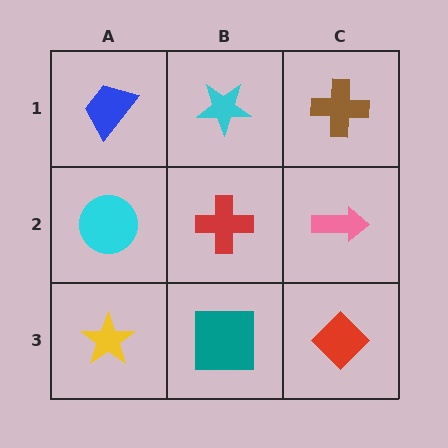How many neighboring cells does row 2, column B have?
4.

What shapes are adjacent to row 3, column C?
A pink arrow (row 2, column C), a teal square (row 3, column B).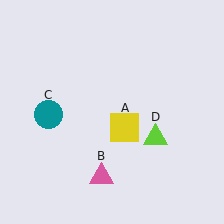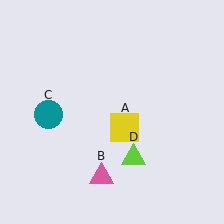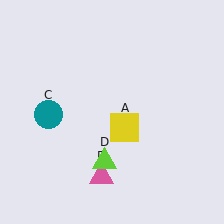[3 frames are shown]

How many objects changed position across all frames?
1 object changed position: lime triangle (object D).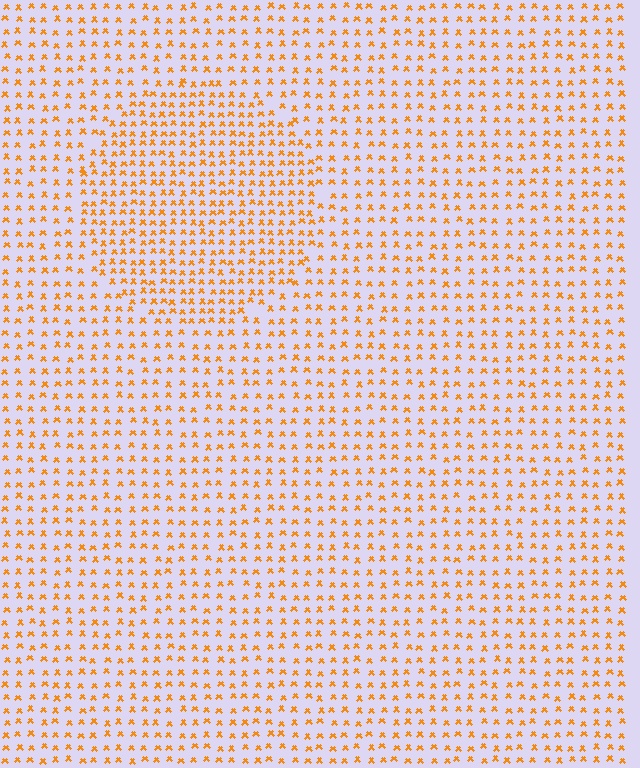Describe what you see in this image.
The image contains small orange elements arranged at two different densities. A circle-shaped region is visible where the elements are more densely packed than the surrounding area.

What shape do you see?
I see a circle.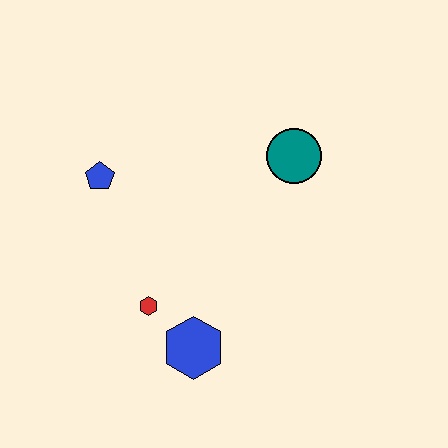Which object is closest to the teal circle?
The blue pentagon is closest to the teal circle.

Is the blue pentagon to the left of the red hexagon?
Yes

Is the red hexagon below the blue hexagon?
No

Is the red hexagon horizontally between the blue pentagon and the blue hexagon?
Yes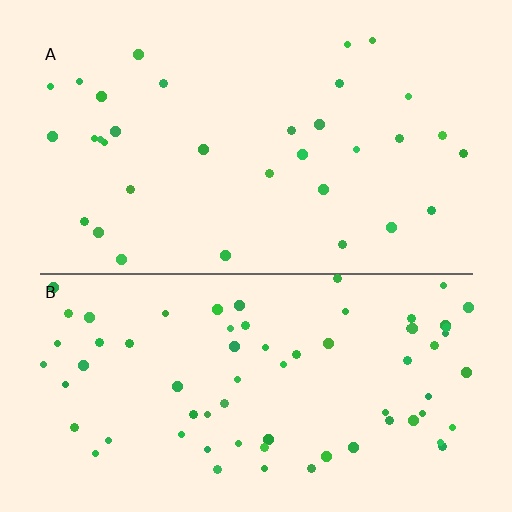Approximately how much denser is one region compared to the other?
Approximately 2.1× — region B over region A.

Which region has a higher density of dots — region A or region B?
B (the bottom).